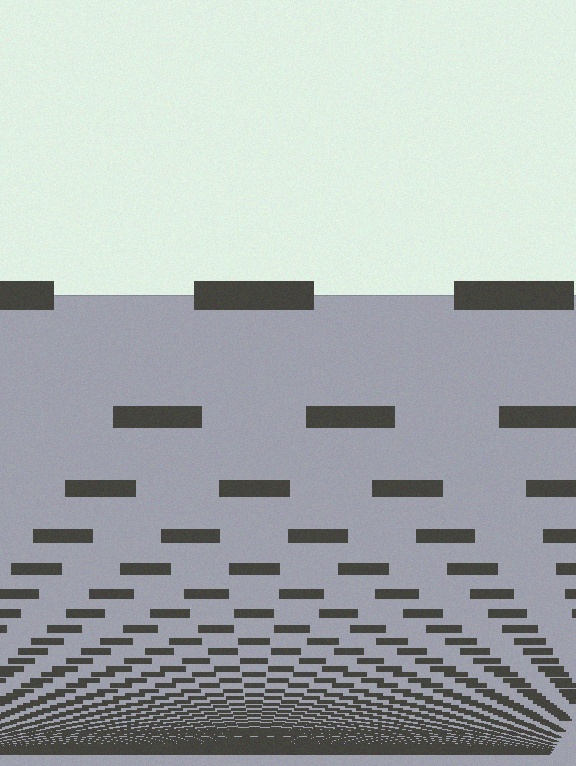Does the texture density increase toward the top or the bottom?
Density increases toward the bottom.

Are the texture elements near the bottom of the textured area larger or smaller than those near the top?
Smaller. The gradient is inverted — elements near the bottom are smaller and denser.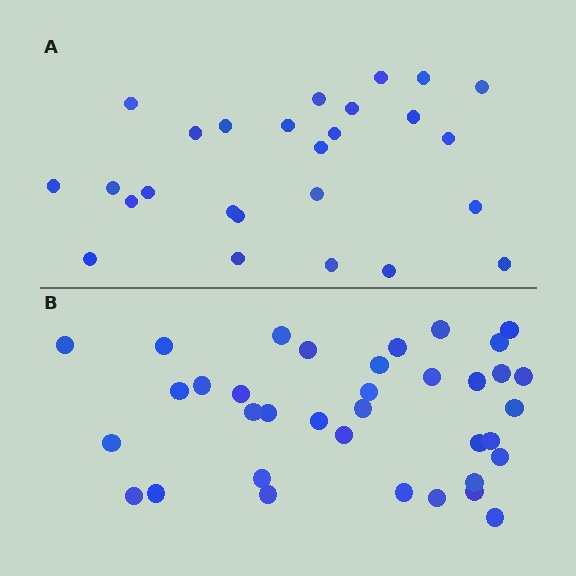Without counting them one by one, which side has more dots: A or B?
Region B (the bottom region) has more dots.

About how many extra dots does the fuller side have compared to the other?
Region B has roughly 10 or so more dots than region A.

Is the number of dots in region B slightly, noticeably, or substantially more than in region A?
Region B has noticeably more, but not dramatically so. The ratio is roughly 1.4 to 1.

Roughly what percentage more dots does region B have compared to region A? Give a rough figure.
About 40% more.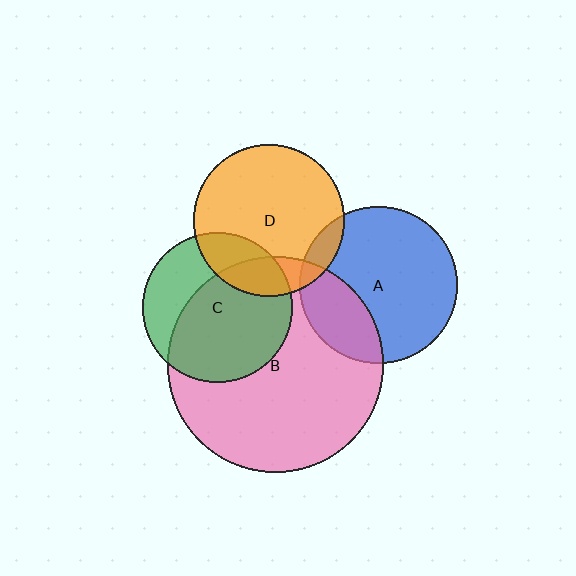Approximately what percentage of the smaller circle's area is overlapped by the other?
Approximately 15%.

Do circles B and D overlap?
Yes.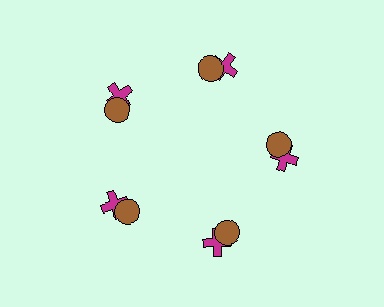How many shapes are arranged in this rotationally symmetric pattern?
There are 10 shapes, arranged in 5 groups of 2.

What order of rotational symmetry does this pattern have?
This pattern has 5-fold rotational symmetry.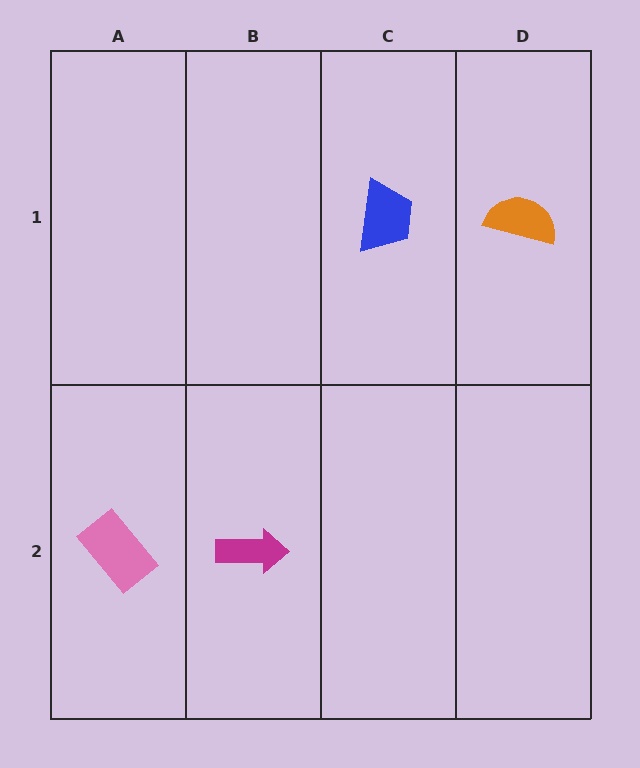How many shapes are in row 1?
2 shapes.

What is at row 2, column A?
A pink rectangle.